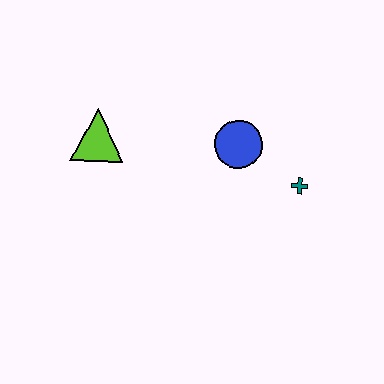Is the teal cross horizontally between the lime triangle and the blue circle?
No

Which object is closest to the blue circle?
The teal cross is closest to the blue circle.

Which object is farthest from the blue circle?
The lime triangle is farthest from the blue circle.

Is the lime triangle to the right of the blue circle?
No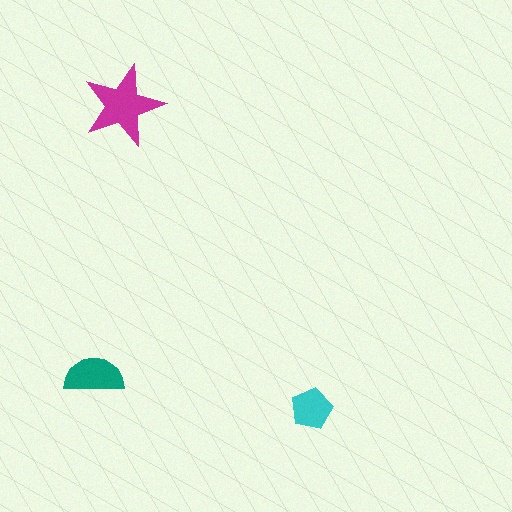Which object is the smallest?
The cyan pentagon.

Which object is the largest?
The magenta star.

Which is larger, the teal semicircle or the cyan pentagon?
The teal semicircle.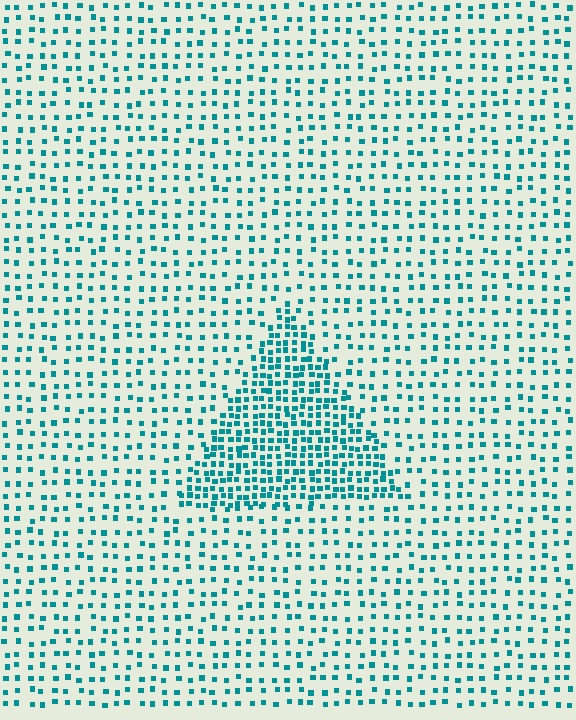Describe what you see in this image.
The image contains small teal elements arranged at two different densities. A triangle-shaped region is visible where the elements are more densely packed than the surrounding area.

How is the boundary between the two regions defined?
The boundary is defined by a change in element density (approximately 2.3x ratio). All elements are the same color, size, and shape.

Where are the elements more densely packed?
The elements are more densely packed inside the triangle boundary.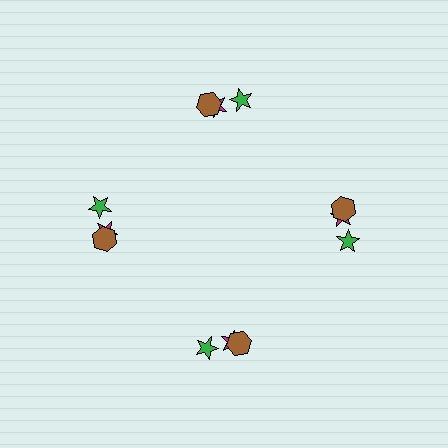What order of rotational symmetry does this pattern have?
This pattern has 4-fold rotational symmetry.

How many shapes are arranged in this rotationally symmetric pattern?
There are 12 shapes, arranged in 4 groups of 3.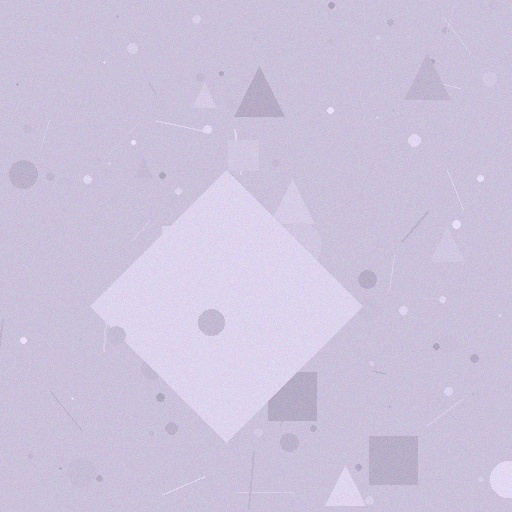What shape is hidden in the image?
A diamond is hidden in the image.